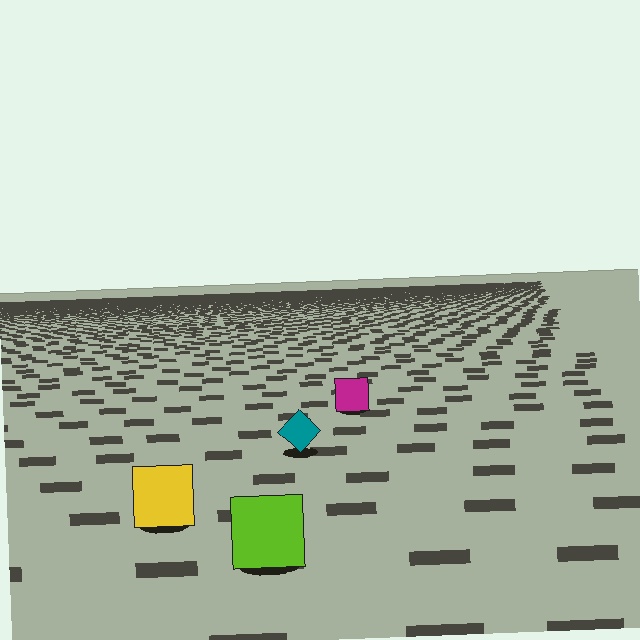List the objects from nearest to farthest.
From nearest to farthest: the lime square, the yellow square, the teal diamond, the magenta square.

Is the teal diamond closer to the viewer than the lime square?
No. The lime square is closer — you can tell from the texture gradient: the ground texture is coarser near it.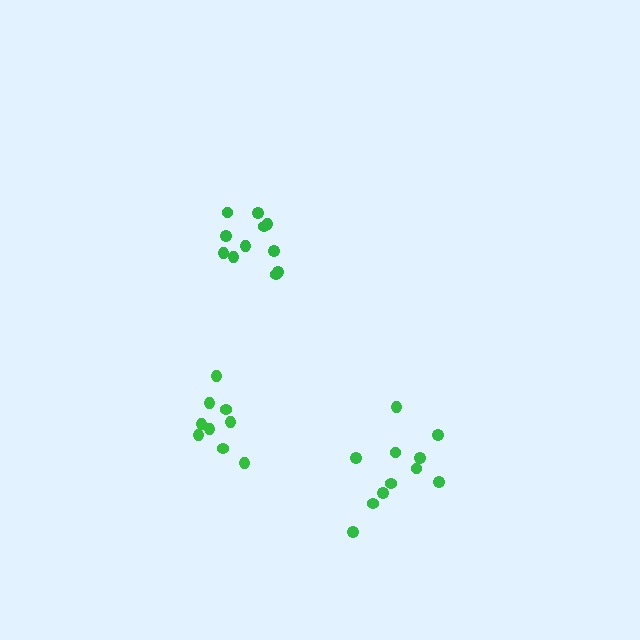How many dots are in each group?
Group 1: 9 dots, Group 2: 11 dots, Group 3: 11 dots (31 total).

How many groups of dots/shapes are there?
There are 3 groups.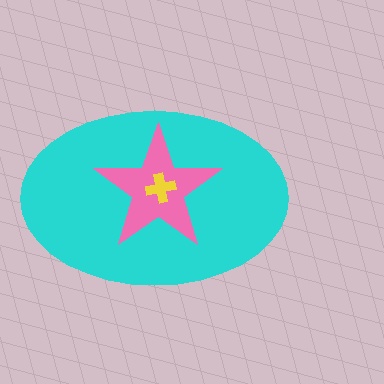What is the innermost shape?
The yellow cross.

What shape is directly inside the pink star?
The yellow cross.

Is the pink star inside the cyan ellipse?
Yes.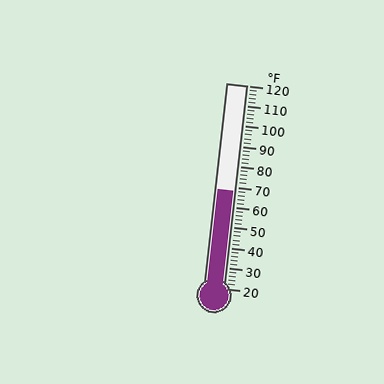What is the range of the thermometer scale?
The thermometer scale ranges from 20°F to 120°F.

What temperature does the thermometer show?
The thermometer shows approximately 68°F.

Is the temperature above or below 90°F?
The temperature is below 90°F.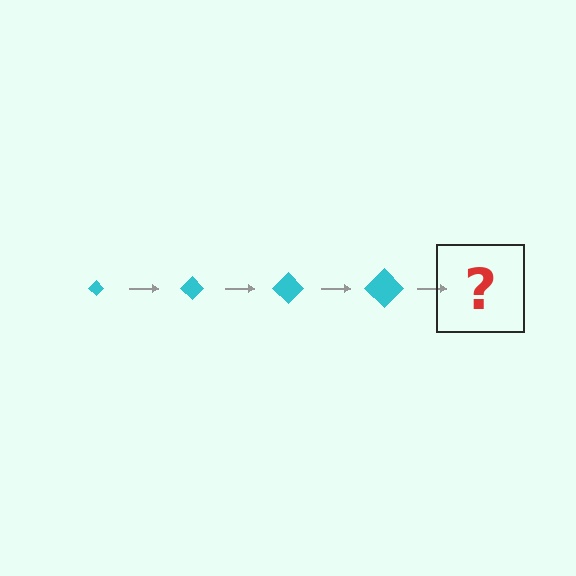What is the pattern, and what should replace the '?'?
The pattern is that the diamond gets progressively larger each step. The '?' should be a cyan diamond, larger than the previous one.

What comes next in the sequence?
The next element should be a cyan diamond, larger than the previous one.